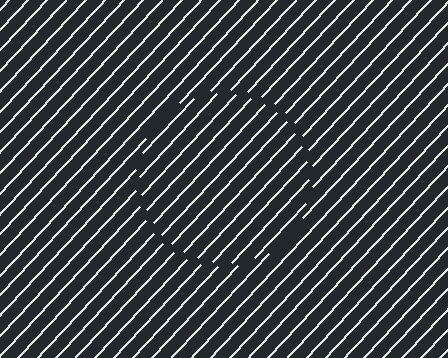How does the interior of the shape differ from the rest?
The interior of the shape contains the same grating, shifted by half a period — the contour is defined by the phase discontinuity where line-ends from the inner and outer gratings abut.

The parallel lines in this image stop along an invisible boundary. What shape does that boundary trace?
An illusory circle. The interior of the shape contains the same grating, shifted by half a period — the contour is defined by the phase discontinuity where line-ends from the inner and outer gratings abut.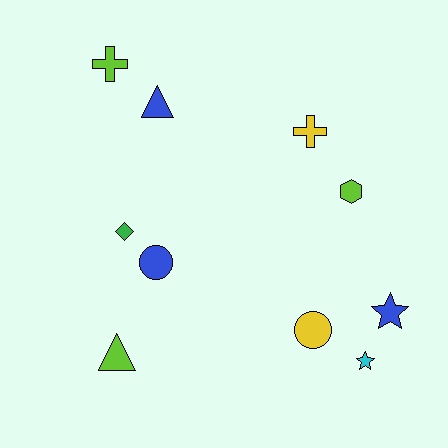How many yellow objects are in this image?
There are 2 yellow objects.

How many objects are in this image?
There are 10 objects.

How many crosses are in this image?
There are 2 crosses.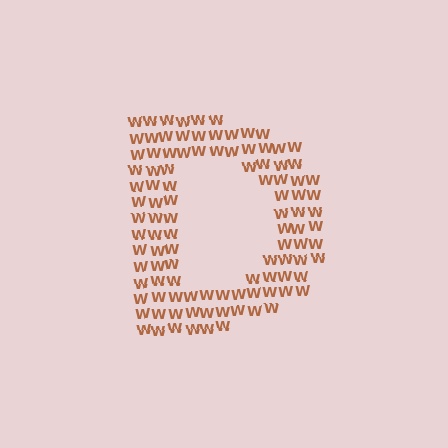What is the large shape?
The large shape is the letter D.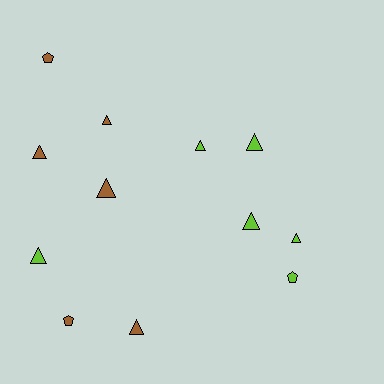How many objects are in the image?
There are 12 objects.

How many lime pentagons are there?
There is 1 lime pentagon.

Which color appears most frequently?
Lime, with 6 objects.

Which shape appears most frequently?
Triangle, with 9 objects.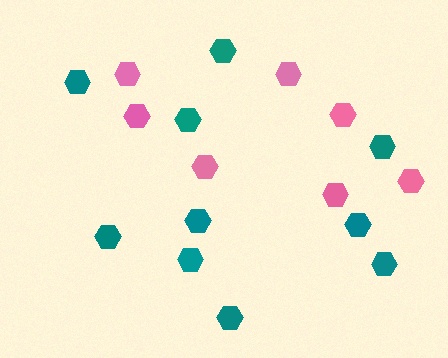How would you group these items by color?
There are 2 groups: one group of pink hexagons (7) and one group of teal hexagons (10).